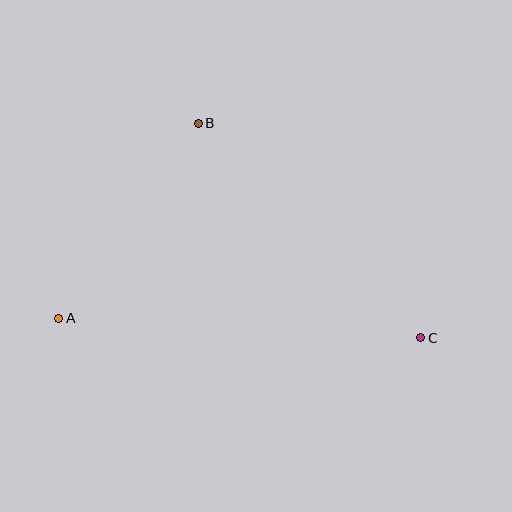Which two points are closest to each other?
Points A and B are closest to each other.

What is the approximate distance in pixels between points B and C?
The distance between B and C is approximately 309 pixels.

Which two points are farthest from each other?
Points A and C are farthest from each other.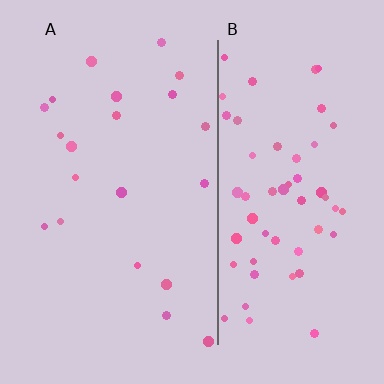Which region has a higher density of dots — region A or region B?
B (the right).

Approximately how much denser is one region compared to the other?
Approximately 2.8× — region B over region A.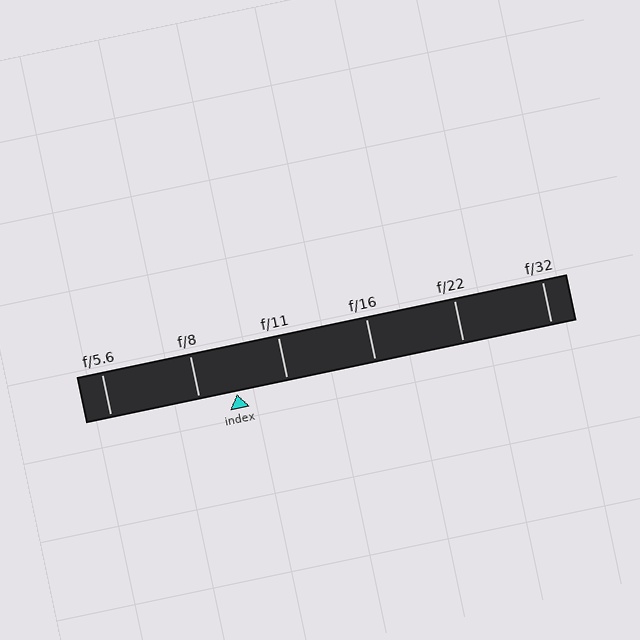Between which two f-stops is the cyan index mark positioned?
The index mark is between f/8 and f/11.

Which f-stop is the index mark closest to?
The index mark is closest to f/8.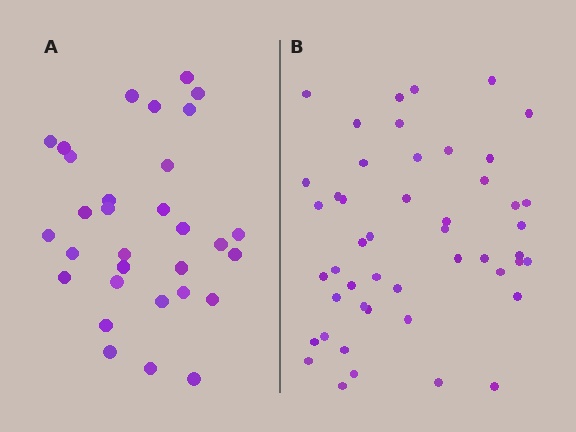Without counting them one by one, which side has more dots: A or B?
Region B (the right region) has more dots.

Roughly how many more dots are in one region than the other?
Region B has approximately 15 more dots than region A.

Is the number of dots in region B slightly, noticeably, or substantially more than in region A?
Region B has substantially more. The ratio is roughly 1.5 to 1.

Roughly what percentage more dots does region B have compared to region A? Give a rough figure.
About 55% more.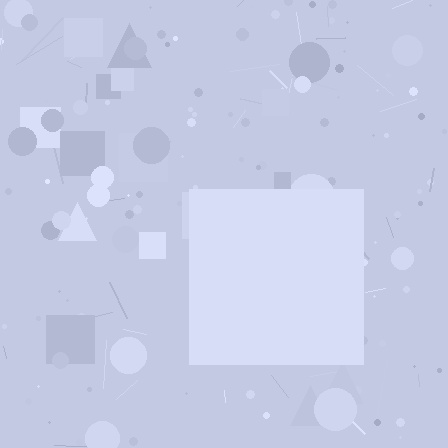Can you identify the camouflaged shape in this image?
The camouflaged shape is a square.